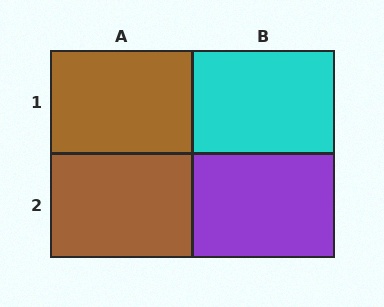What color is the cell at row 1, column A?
Brown.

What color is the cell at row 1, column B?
Cyan.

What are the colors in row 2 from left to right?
Brown, purple.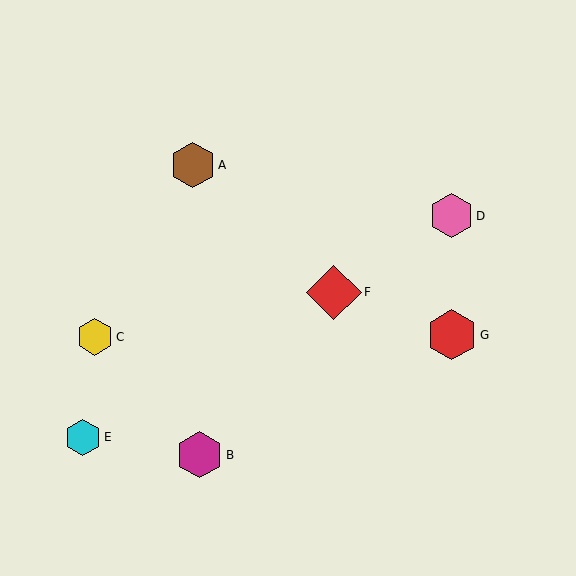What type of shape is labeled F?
Shape F is a red diamond.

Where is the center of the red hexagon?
The center of the red hexagon is at (452, 335).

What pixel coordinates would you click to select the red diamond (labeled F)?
Click at (334, 292) to select the red diamond F.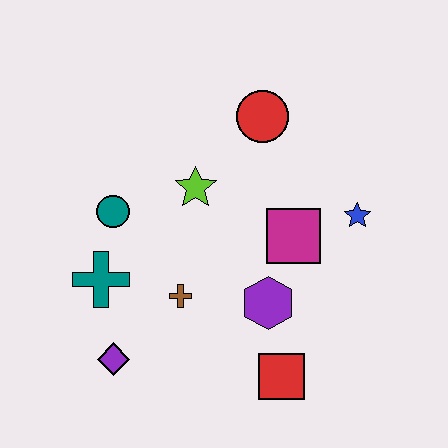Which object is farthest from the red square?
The red circle is farthest from the red square.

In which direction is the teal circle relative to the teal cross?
The teal circle is above the teal cross.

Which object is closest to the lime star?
The teal circle is closest to the lime star.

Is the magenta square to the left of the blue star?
Yes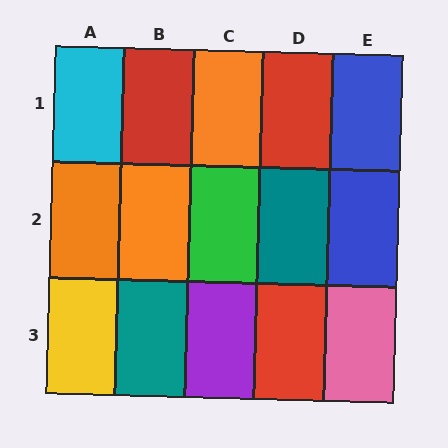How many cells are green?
1 cell is green.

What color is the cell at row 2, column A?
Orange.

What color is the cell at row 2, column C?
Green.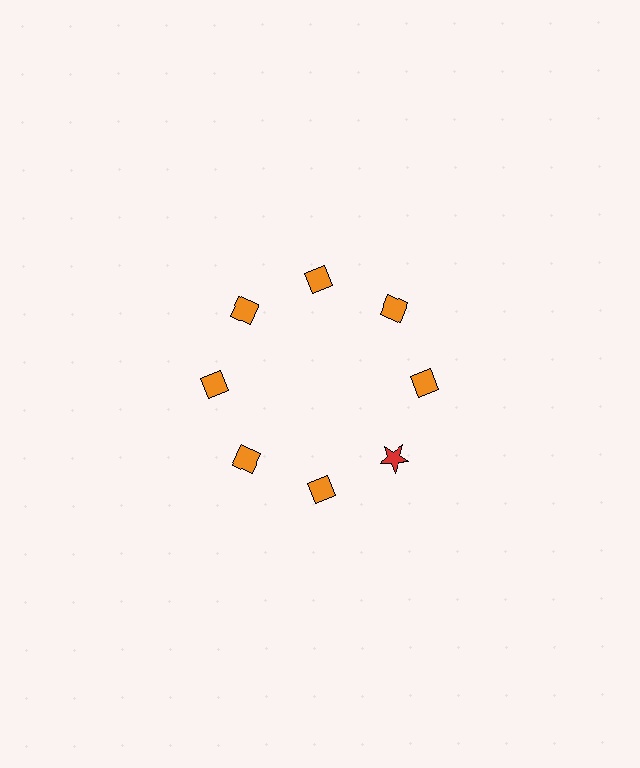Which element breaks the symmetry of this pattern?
The red star at roughly the 4 o'clock position breaks the symmetry. All other shapes are orange diamonds.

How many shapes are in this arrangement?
There are 8 shapes arranged in a ring pattern.